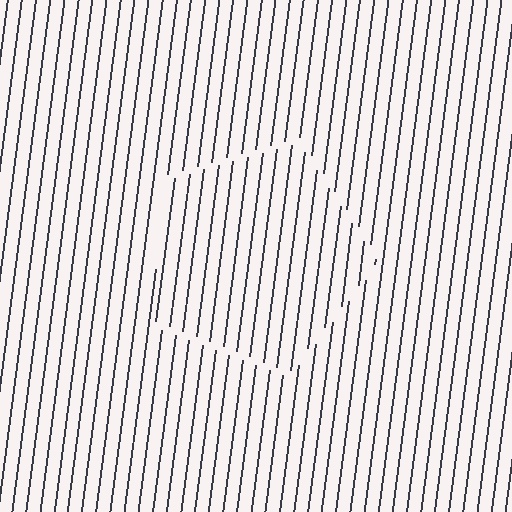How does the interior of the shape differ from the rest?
The interior of the shape contains the same grating, shifted by half a period — the contour is defined by the phase discontinuity where line-ends from the inner and outer gratings abut.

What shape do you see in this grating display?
An illusory pentagon. The interior of the shape contains the same grating, shifted by half a period — the contour is defined by the phase discontinuity where line-ends from the inner and outer gratings abut.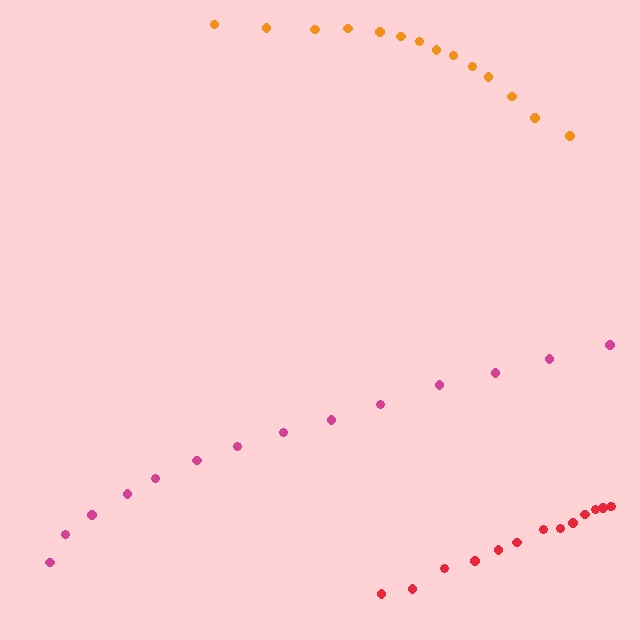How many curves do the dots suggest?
There are 3 distinct paths.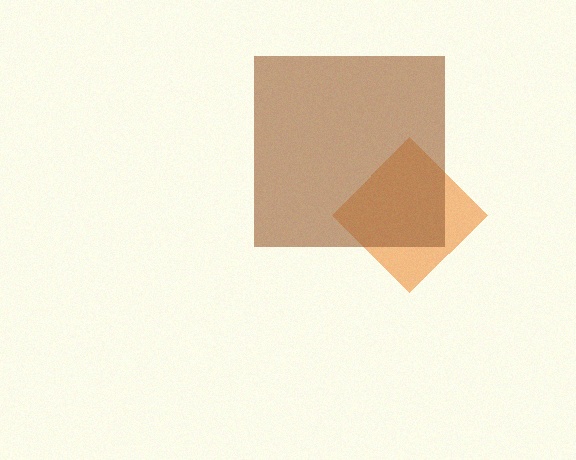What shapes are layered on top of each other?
The layered shapes are: an orange diamond, a brown square.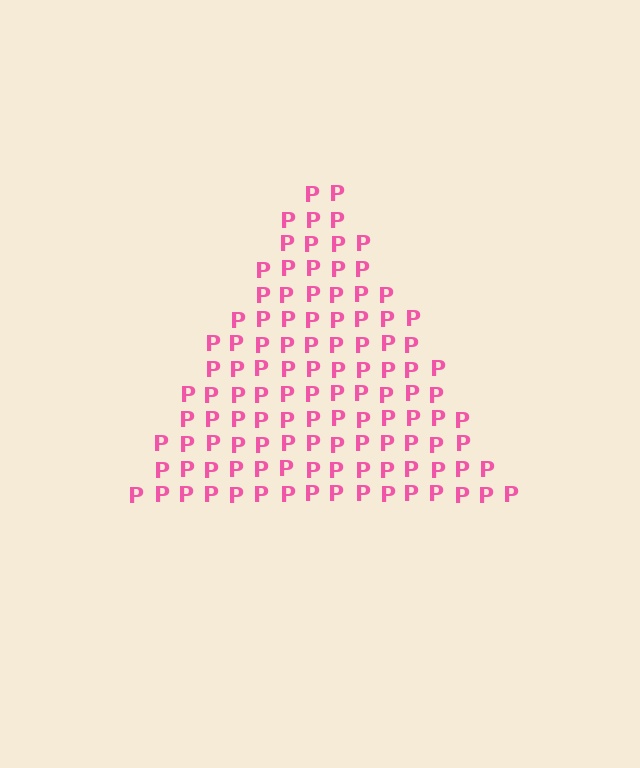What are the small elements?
The small elements are letter P's.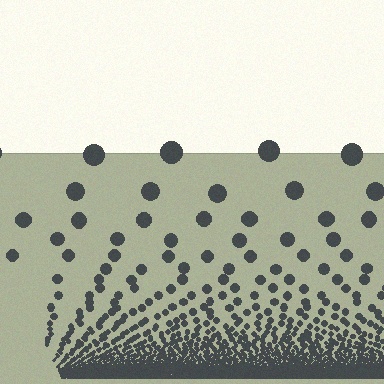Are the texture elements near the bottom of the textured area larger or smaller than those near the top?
Smaller. The gradient is inverted — elements near the bottom are smaller and denser.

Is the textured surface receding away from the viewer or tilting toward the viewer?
The surface appears to tilt toward the viewer. Texture elements get larger and sparser toward the top.